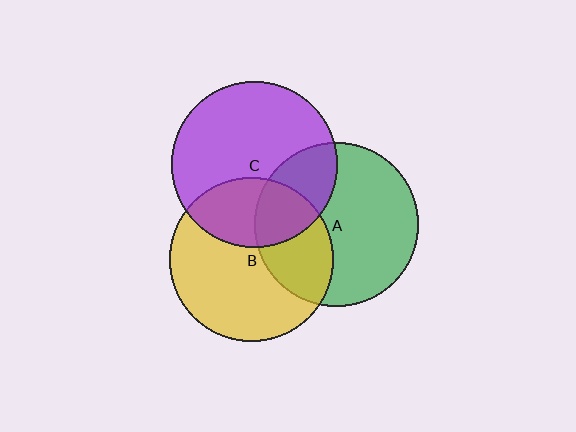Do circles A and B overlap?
Yes.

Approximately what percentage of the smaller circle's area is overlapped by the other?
Approximately 35%.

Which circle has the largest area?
Circle C (purple).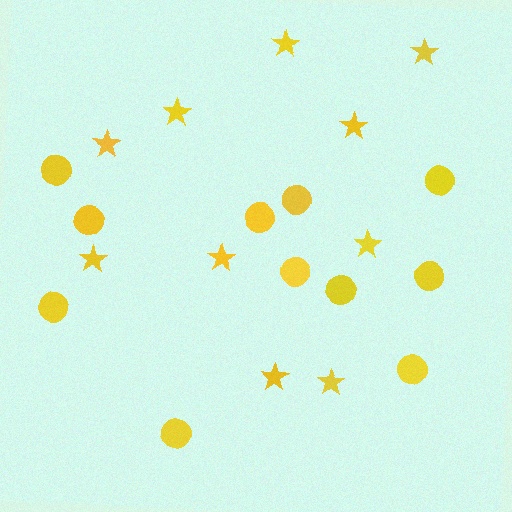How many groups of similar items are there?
There are 2 groups: one group of circles (11) and one group of stars (10).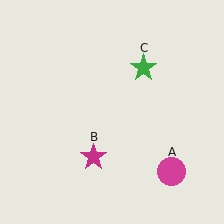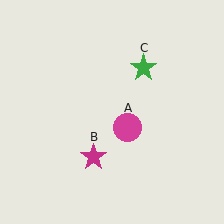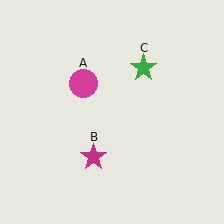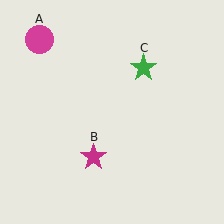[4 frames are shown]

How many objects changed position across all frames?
1 object changed position: magenta circle (object A).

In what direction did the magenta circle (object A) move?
The magenta circle (object A) moved up and to the left.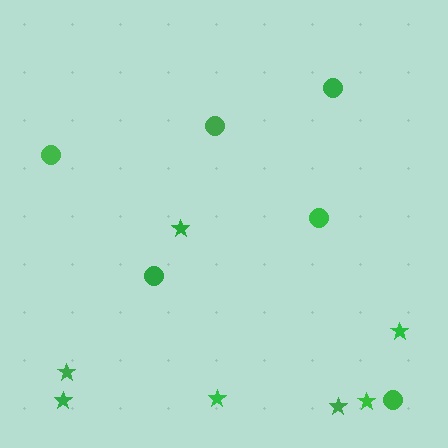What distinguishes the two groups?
There are 2 groups: one group of circles (6) and one group of stars (7).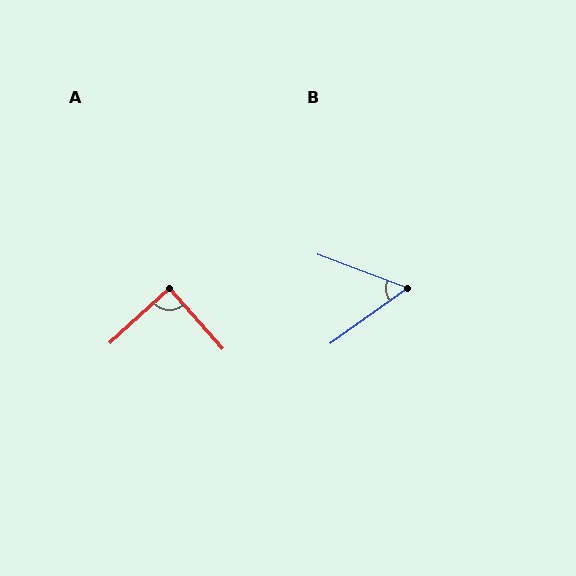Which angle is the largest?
A, at approximately 89 degrees.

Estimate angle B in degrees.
Approximately 56 degrees.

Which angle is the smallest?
B, at approximately 56 degrees.